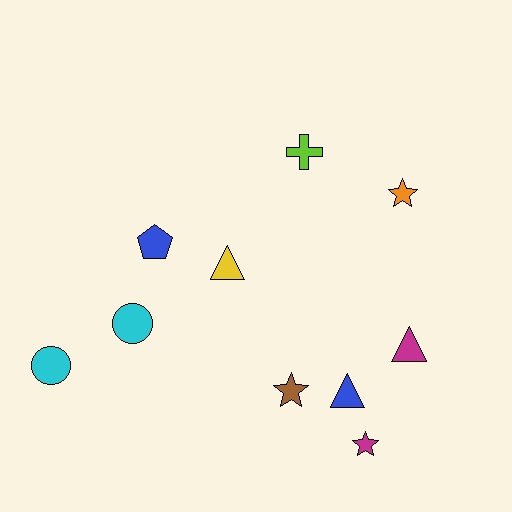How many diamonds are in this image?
There are no diamonds.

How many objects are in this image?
There are 10 objects.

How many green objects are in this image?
There are no green objects.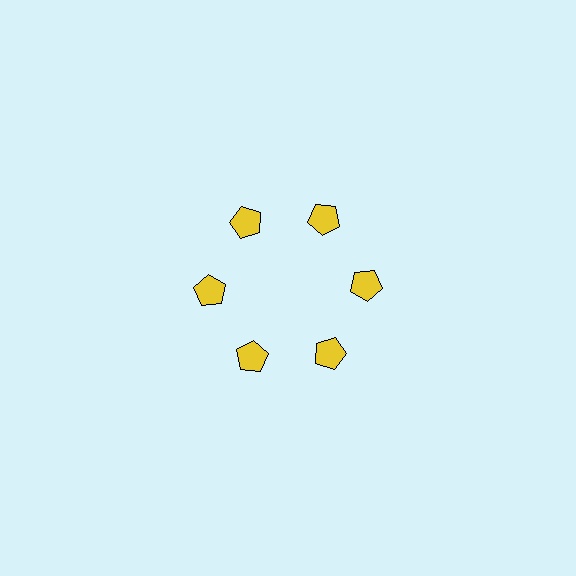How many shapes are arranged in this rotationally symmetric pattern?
There are 6 shapes, arranged in 6 groups of 1.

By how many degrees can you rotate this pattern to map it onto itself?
The pattern maps onto itself every 60 degrees of rotation.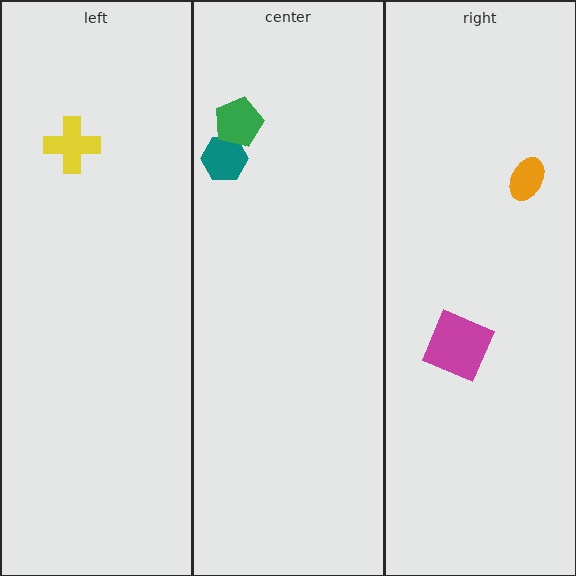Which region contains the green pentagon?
The center region.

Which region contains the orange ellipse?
The right region.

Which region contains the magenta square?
The right region.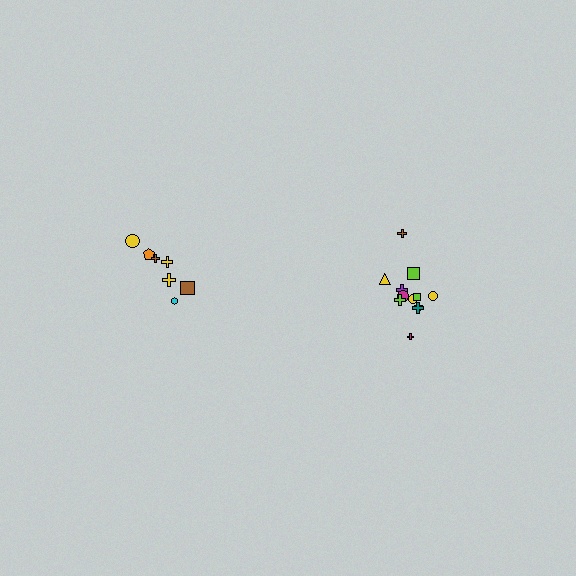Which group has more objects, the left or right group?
The right group.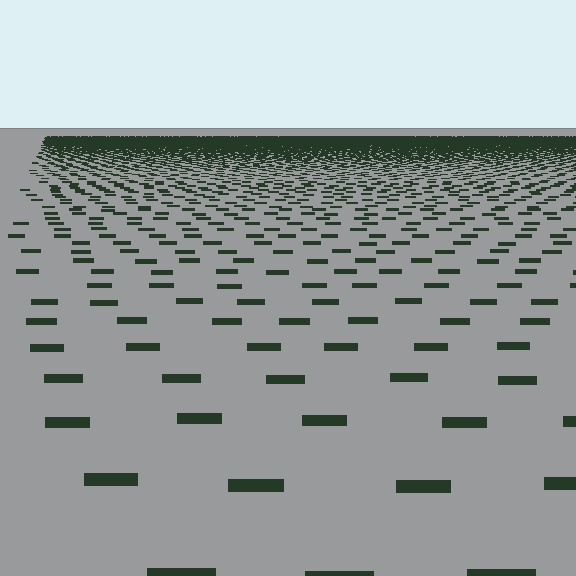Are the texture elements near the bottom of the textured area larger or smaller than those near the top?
Larger. Near the bottom, elements are closer to the viewer and appear at a bigger on-screen size.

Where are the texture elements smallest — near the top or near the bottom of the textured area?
Near the top.